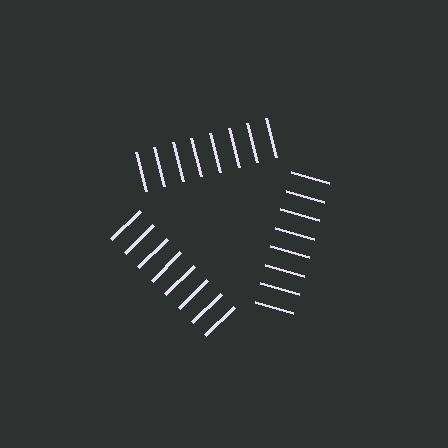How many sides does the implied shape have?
3 sides — the line-ends trace a triangle.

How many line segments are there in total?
24 — 8 along each of the 3 edges.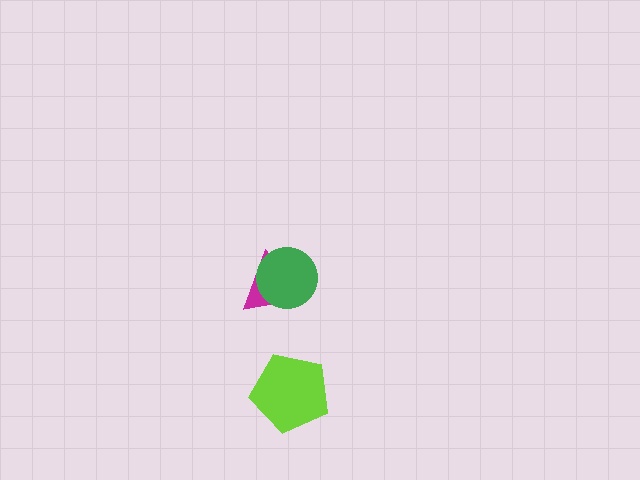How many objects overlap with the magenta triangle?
1 object overlaps with the magenta triangle.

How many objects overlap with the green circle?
1 object overlaps with the green circle.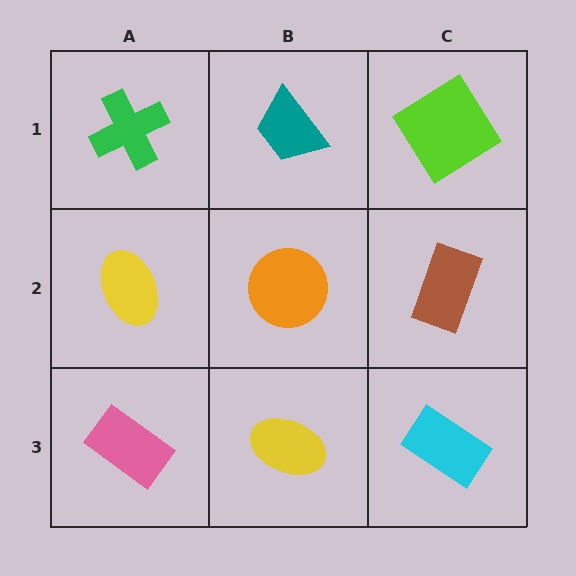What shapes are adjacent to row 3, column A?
A yellow ellipse (row 2, column A), a yellow ellipse (row 3, column B).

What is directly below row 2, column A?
A pink rectangle.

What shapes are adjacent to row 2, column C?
A lime diamond (row 1, column C), a cyan rectangle (row 3, column C), an orange circle (row 2, column B).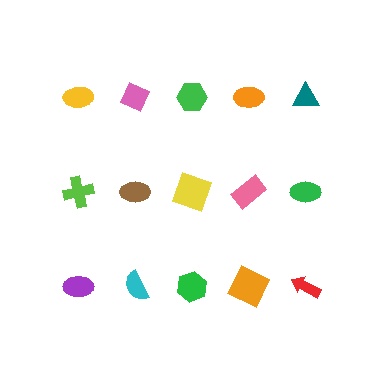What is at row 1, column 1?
A yellow ellipse.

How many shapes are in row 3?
5 shapes.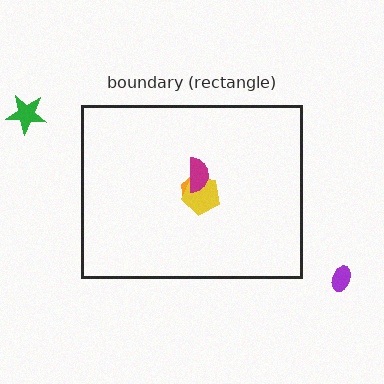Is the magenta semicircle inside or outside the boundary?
Inside.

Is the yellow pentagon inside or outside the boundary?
Inside.